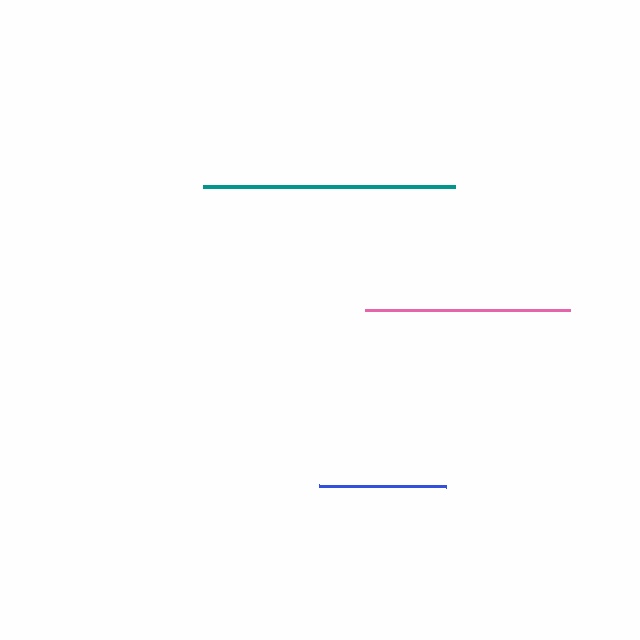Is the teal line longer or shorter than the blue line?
The teal line is longer than the blue line.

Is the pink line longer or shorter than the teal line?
The teal line is longer than the pink line.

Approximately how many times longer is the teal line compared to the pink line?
The teal line is approximately 1.2 times the length of the pink line.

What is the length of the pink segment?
The pink segment is approximately 205 pixels long.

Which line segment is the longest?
The teal line is the longest at approximately 251 pixels.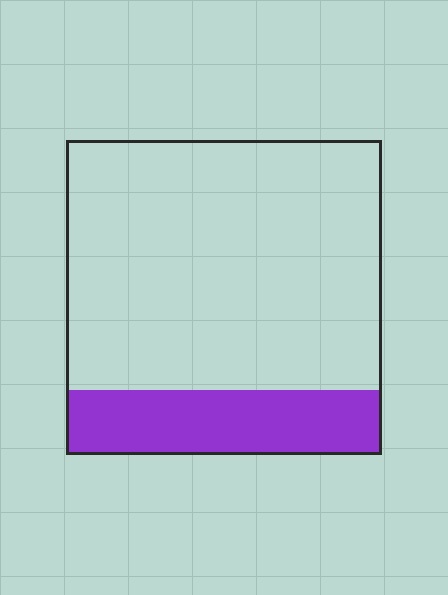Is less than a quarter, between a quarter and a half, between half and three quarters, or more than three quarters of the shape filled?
Less than a quarter.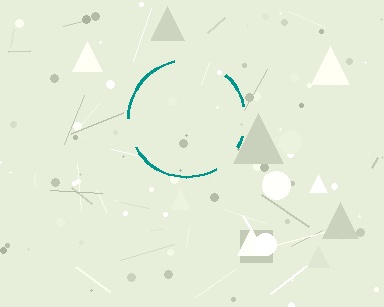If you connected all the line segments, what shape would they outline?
They would outline a circle.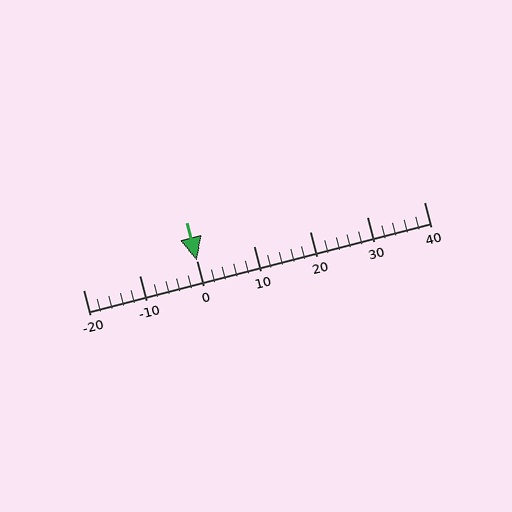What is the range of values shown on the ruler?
The ruler shows values from -20 to 40.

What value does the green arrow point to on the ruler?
The green arrow points to approximately 0.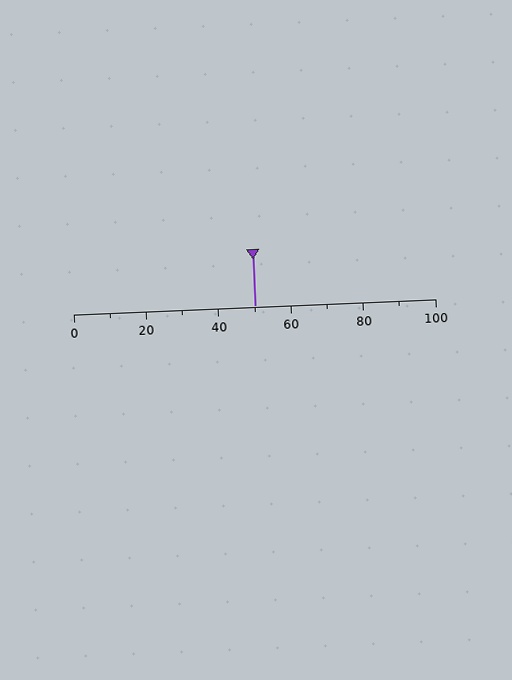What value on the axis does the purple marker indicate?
The marker indicates approximately 50.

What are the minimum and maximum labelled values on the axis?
The axis runs from 0 to 100.